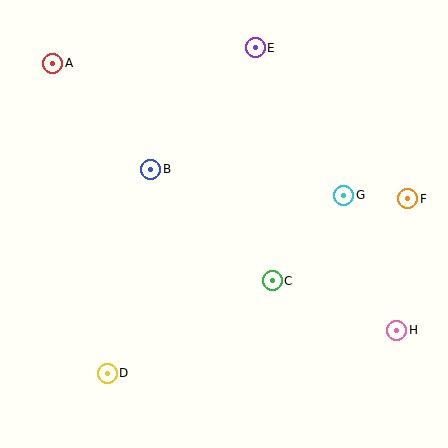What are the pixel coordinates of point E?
Point E is at (255, 48).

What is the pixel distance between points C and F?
The distance between C and F is 158 pixels.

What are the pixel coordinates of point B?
Point B is at (151, 169).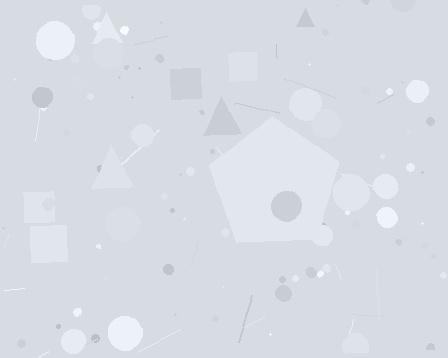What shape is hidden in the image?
A pentagon is hidden in the image.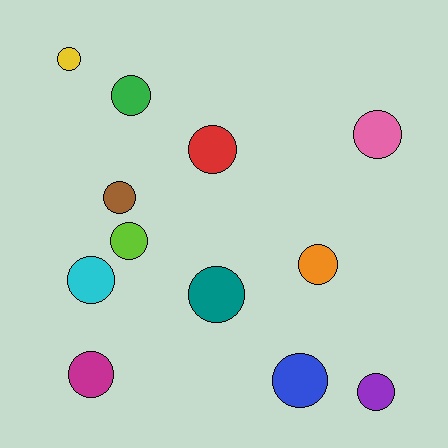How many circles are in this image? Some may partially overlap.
There are 12 circles.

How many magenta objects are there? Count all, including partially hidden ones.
There is 1 magenta object.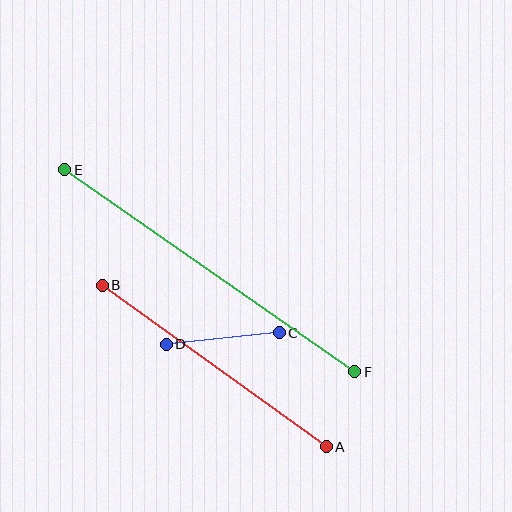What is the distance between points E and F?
The distance is approximately 354 pixels.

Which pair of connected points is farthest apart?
Points E and F are farthest apart.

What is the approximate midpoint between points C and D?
The midpoint is at approximately (223, 338) pixels.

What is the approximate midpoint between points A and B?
The midpoint is at approximately (214, 366) pixels.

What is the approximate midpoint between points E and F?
The midpoint is at approximately (210, 271) pixels.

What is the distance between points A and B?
The distance is approximately 276 pixels.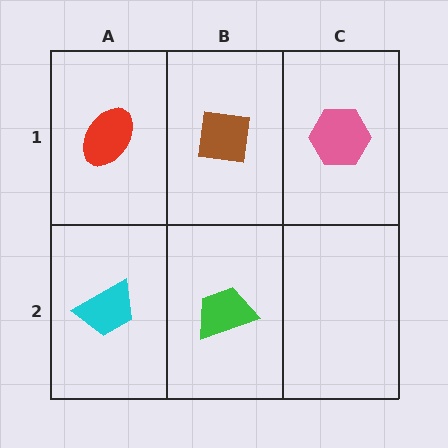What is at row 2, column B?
A green trapezoid.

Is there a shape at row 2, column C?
No, that cell is empty.